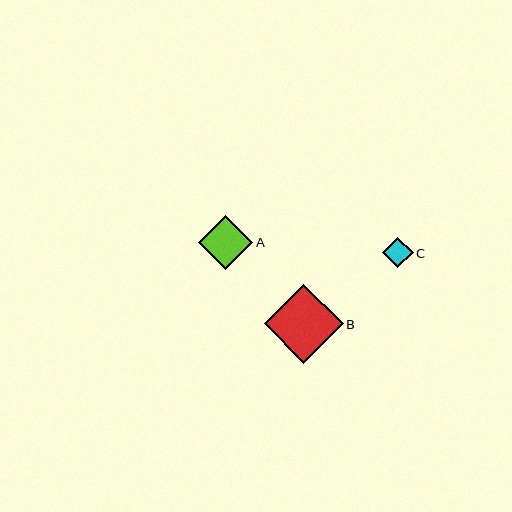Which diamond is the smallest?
Diamond C is the smallest with a size of approximately 31 pixels.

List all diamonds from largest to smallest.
From largest to smallest: B, A, C.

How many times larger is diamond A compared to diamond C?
Diamond A is approximately 1.8 times the size of diamond C.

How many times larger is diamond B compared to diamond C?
Diamond B is approximately 2.6 times the size of diamond C.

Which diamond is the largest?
Diamond B is the largest with a size of approximately 79 pixels.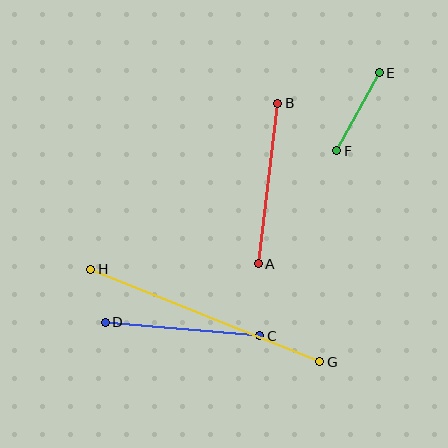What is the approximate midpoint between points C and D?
The midpoint is at approximately (182, 329) pixels.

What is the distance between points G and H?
The distance is approximately 247 pixels.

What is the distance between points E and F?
The distance is approximately 89 pixels.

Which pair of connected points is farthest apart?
Points G and H are farthest apart.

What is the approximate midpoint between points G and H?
The midpoint is at approximately (205, 316) pixels.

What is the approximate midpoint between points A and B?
The midpoint is at approximately (268, 184) pixels.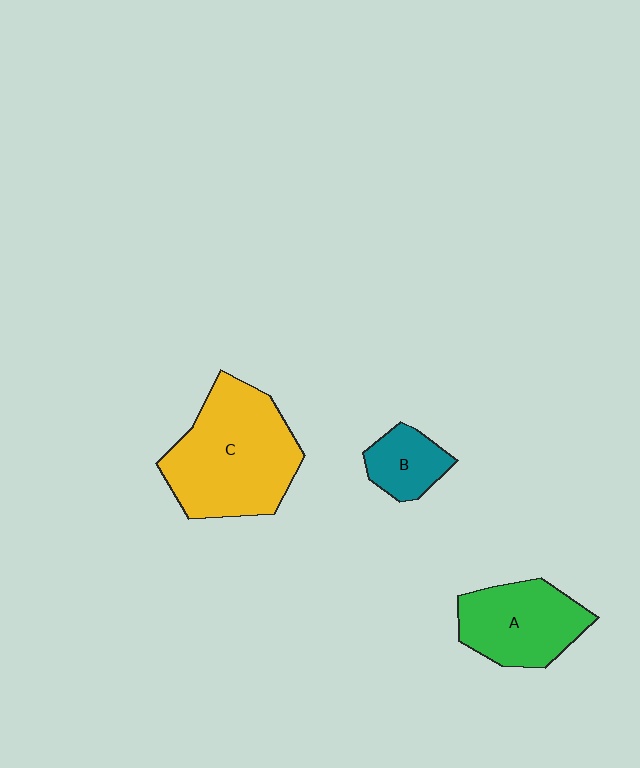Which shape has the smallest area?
Shape B (teal).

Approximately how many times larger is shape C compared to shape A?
Approximately 1.6 times.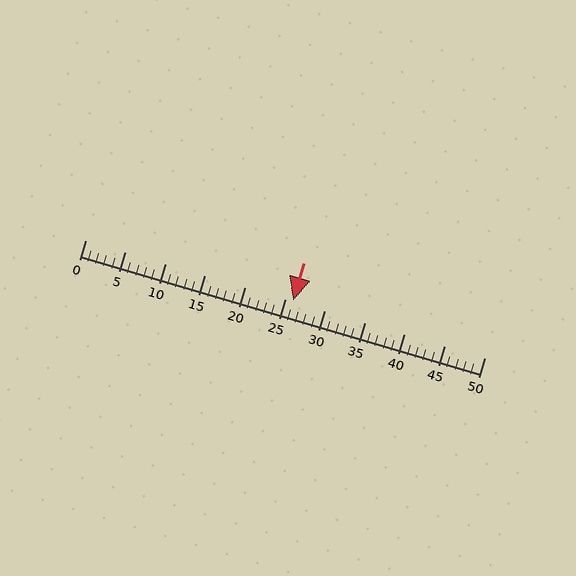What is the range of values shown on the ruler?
The ruler shows values from 0 to 50.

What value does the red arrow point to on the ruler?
The red arrow points to approximately 26.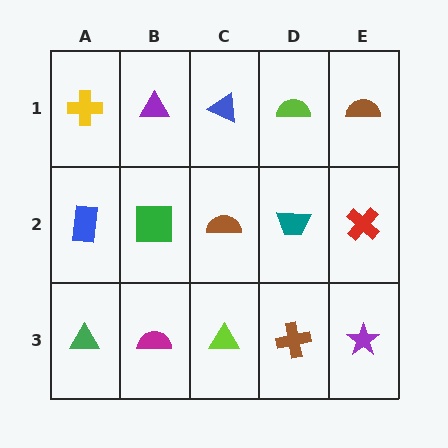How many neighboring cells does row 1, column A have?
2.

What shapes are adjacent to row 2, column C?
A blue triangle (row 1, column C), a lime triangle (row 3, column C), a green square (row 2, column B), a teal trapezoid (row 2, column D).